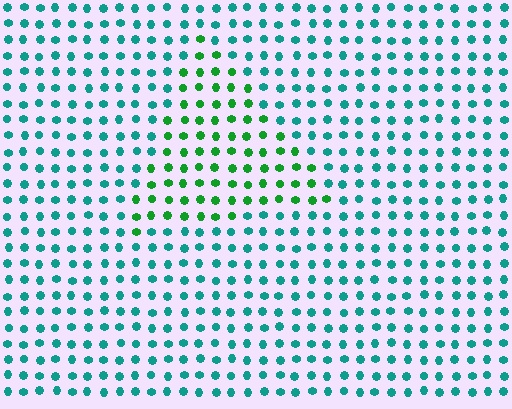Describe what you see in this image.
The image is filled with small teal elements in a uniform arrangement. A triangle-shaped region is visible where the elements are tinted to a slightly different hue, forming a subtle color boundary.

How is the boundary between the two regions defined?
The boundary is defined purely by a slight shift in hue (about 43 degrees). Spacing, size, and orientation are identical on both sides.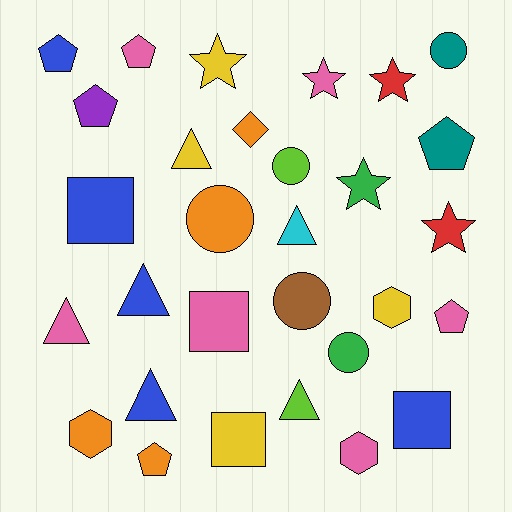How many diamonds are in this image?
There is 1 diamond.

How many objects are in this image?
There are 30 objects.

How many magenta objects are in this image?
There are no magenta objects.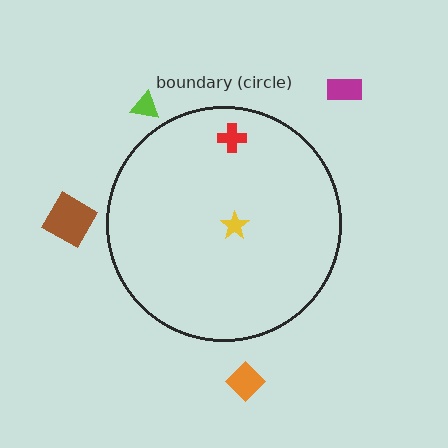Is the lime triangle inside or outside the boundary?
Outside.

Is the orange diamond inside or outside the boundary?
Outside.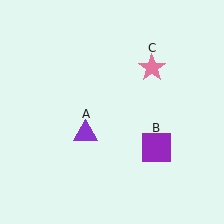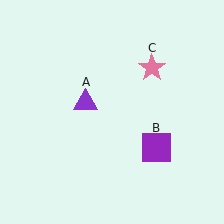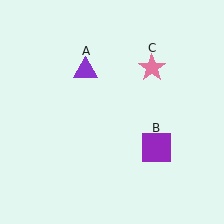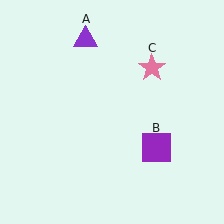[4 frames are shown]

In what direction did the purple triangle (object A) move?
The purple triangle (object A) moved up.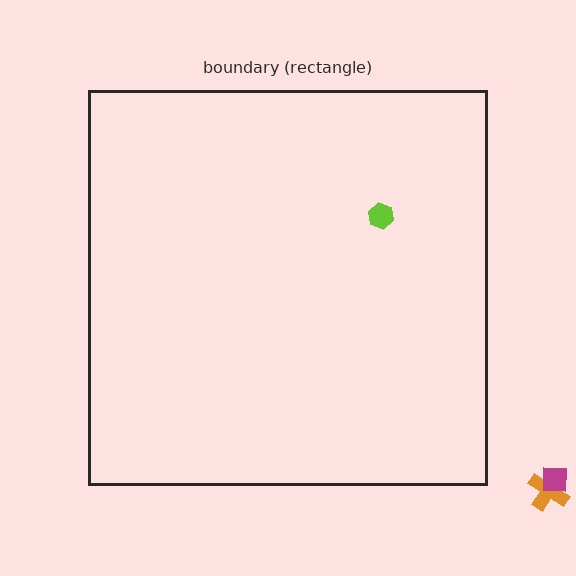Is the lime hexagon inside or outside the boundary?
Inside.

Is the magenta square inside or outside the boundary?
Outside.